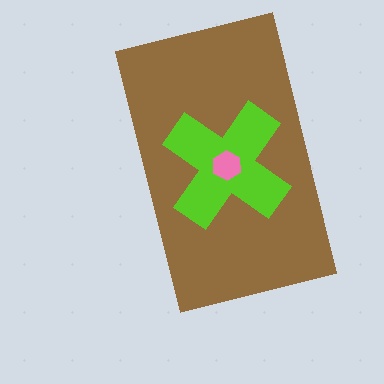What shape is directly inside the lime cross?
The pink hexagon.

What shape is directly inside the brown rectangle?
The lime cross.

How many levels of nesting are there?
3.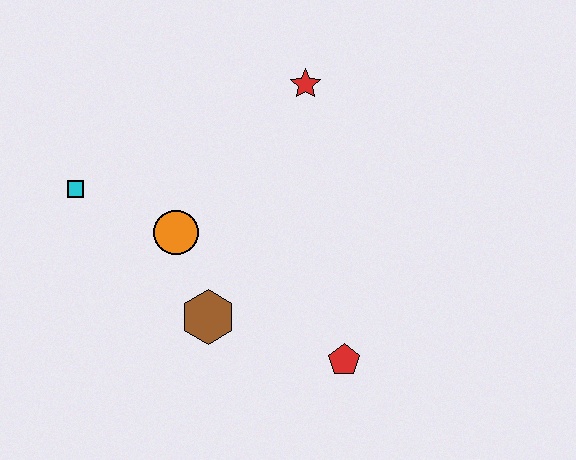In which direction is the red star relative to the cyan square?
The red star is to the right of the cyan square.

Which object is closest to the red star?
The orange circle is closest to the red star.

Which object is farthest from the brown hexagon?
The red star is farthest from the brown hexagon.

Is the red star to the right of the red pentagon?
No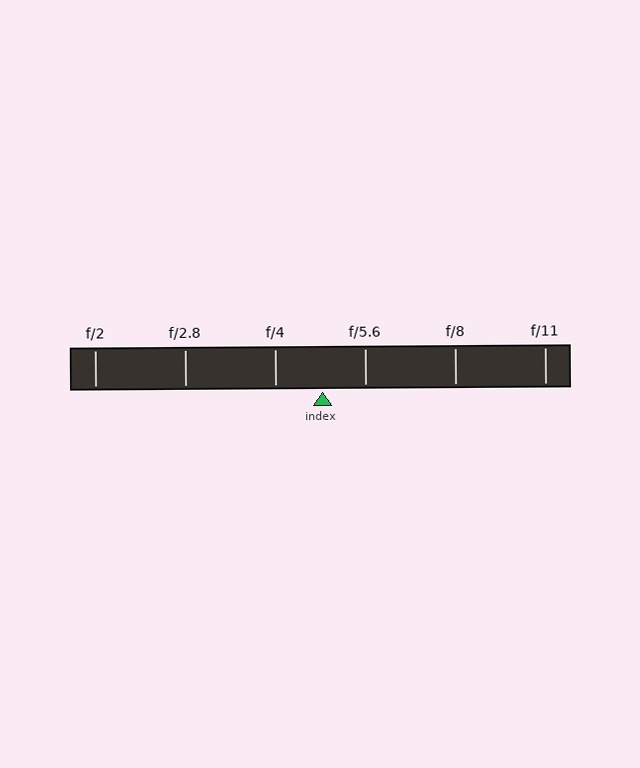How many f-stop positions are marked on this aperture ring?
There are 6 f-stop positions marked.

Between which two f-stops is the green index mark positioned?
The index mark is between f/4 and f/5.6.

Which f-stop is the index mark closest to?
The index mark is closest to f/5.6.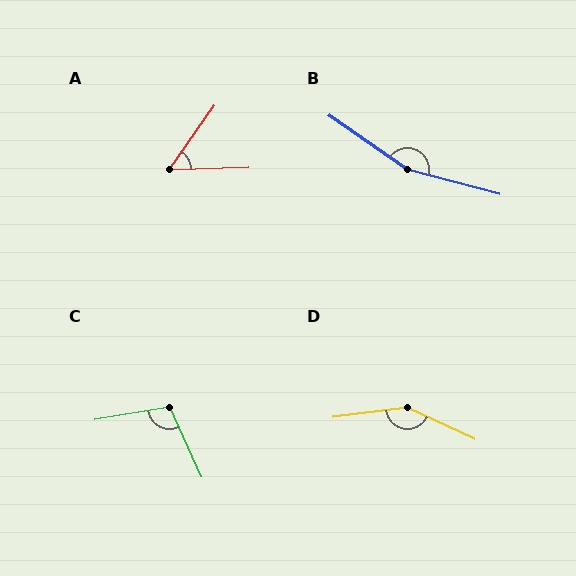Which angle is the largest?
B, at approximately 160 degrees.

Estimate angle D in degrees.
Approximately 147 degrees.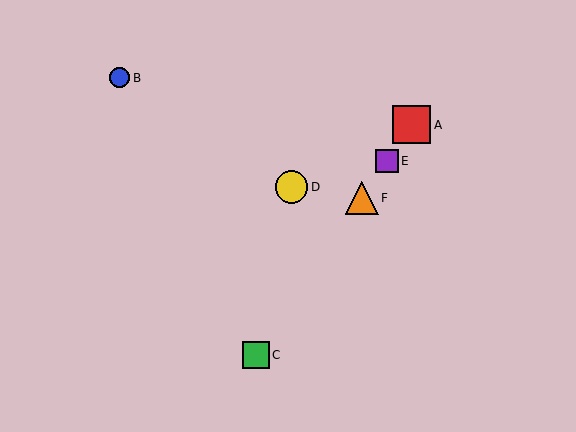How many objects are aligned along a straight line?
4 objects (A, C, E, F) are aligned along a straight line.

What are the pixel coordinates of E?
Object E is at (387, 161).